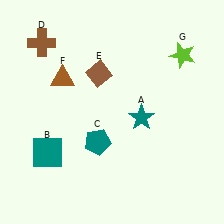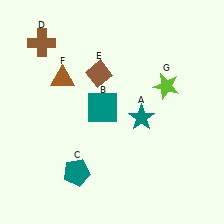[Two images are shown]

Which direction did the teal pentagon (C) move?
The teal pentagon (C) moved down.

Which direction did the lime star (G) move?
The lime star (G) moved down.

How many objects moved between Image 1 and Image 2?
3 objects moved between the two images.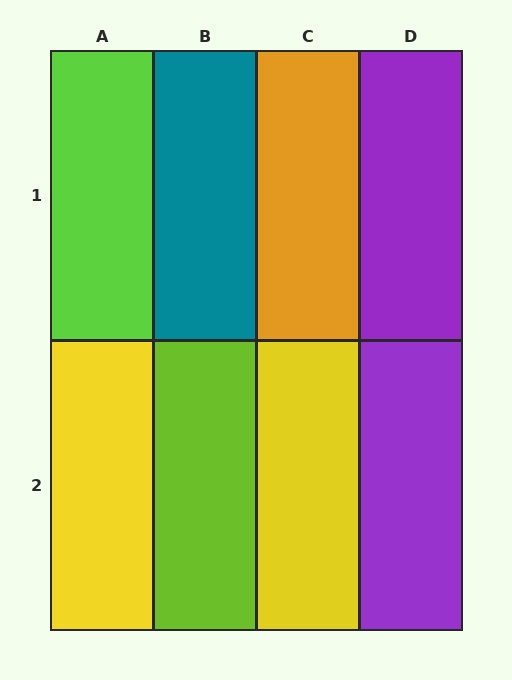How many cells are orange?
1 cell is orange.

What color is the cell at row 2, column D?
Purple.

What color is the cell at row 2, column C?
Yellow.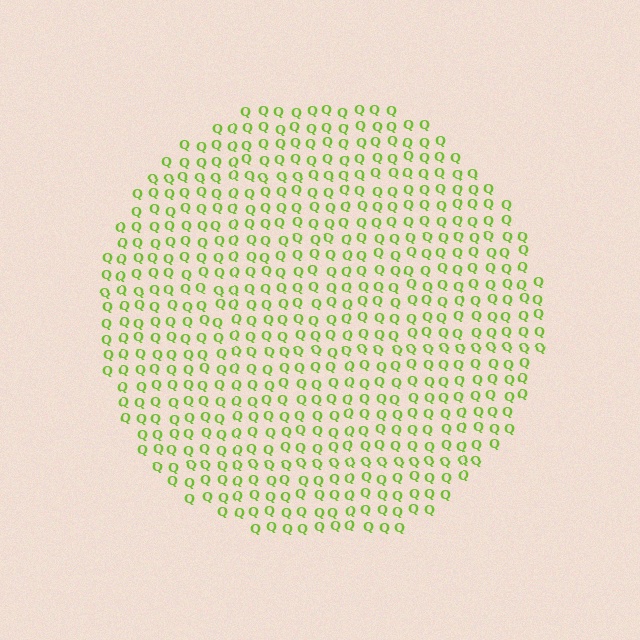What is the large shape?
The large shape is a circle.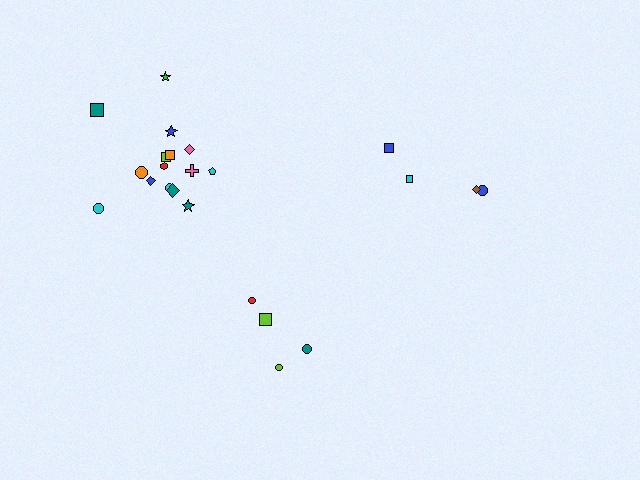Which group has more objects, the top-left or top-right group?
The top-left group.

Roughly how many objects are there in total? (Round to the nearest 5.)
Roughly 25 objects in total.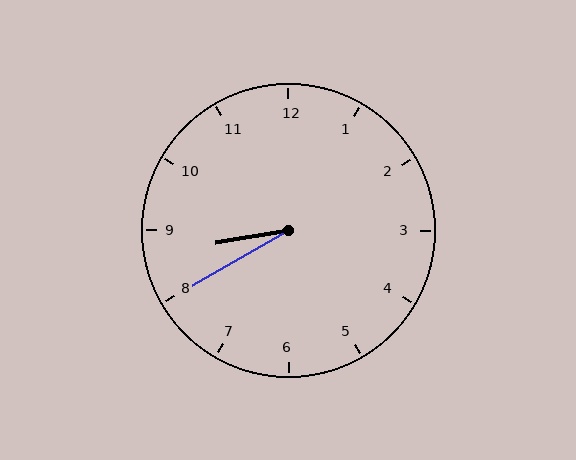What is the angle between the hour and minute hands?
Approximately 20 degrees.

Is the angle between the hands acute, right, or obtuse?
It is acute.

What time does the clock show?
8:40.